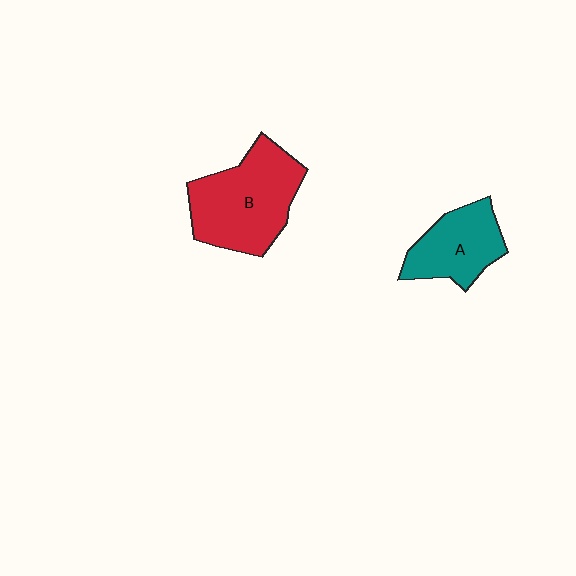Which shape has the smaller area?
Shape A (teal).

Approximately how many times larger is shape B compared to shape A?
Approximately 1.5 times.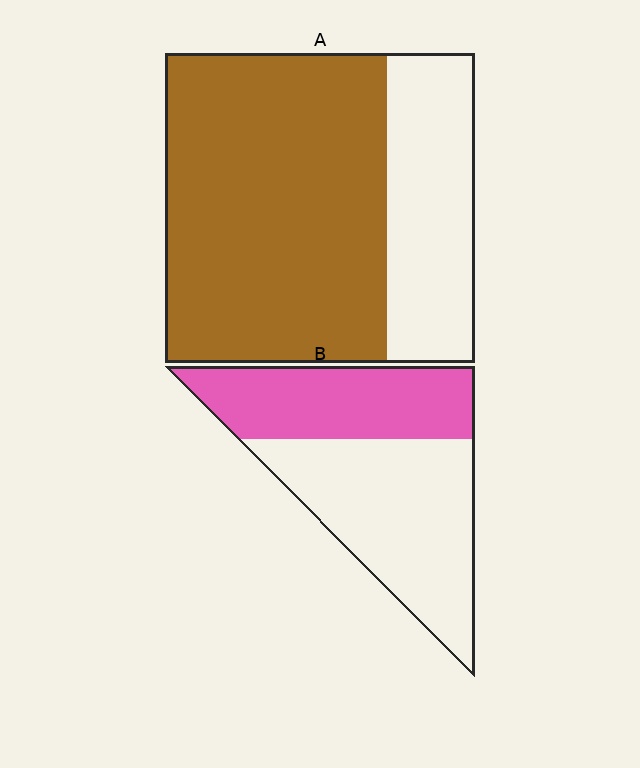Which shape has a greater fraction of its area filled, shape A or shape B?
Shape A.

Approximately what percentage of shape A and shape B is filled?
A is approximately 70% and B is approximately 40%.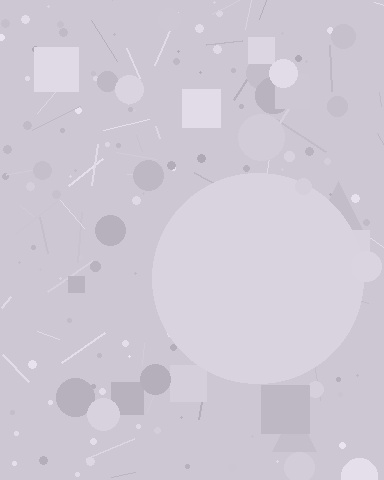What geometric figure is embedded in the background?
A circle is embedded in the background.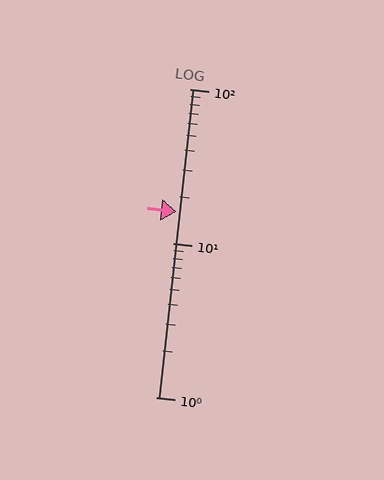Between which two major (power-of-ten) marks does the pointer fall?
The pointer is between 10 and 100.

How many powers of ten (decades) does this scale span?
The scale spans 2 decades, from 1 to 100.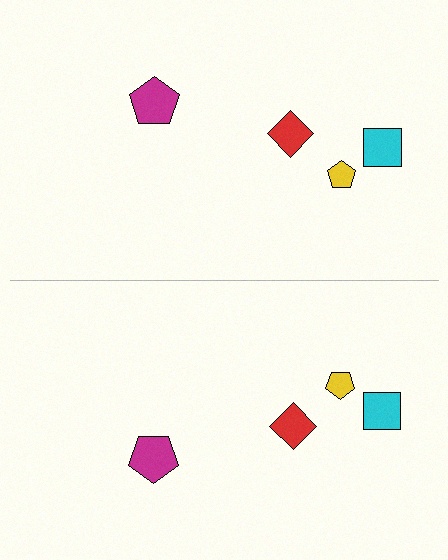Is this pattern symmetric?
Yes, this pattern has bilateral (reflection) symmetry.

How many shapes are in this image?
There are 8 shapes in this image.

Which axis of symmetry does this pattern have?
The pattern has a horizontal axis of symmetry running through the center of the image.